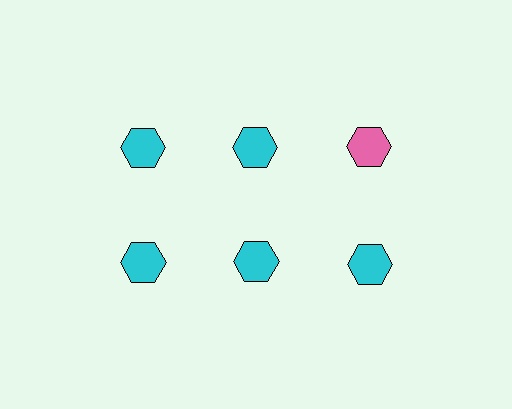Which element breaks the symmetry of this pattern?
The pink hexagon in the top row, center column breaks the symmetry. All other shapes are cyan hexagons.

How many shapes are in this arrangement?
There are 6 shapes arranged in a grid pattern.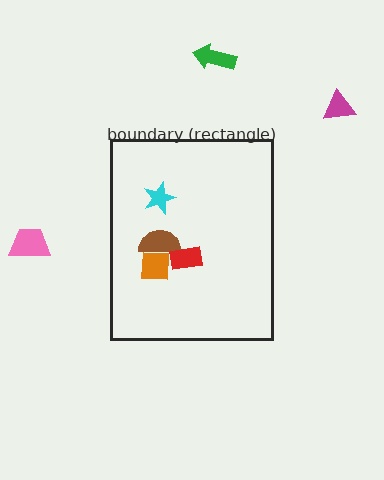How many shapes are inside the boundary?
4 inside, 3 outside.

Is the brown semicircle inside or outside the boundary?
Inside.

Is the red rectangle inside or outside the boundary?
Inside.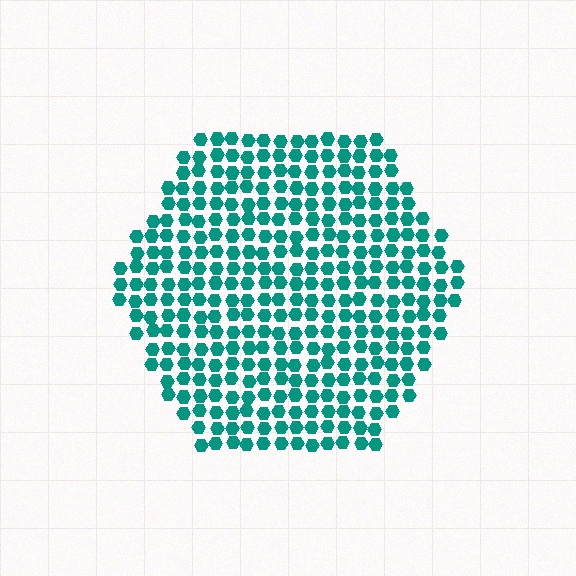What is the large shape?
The large shape is a hexagon.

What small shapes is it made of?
It is made of small hexagons.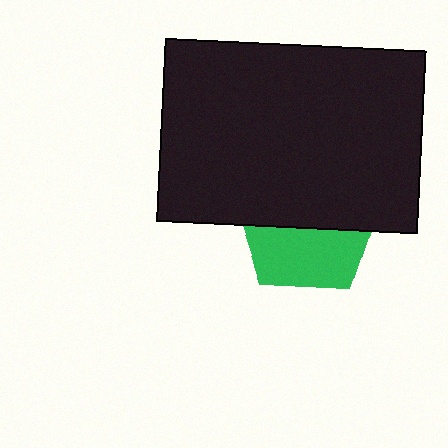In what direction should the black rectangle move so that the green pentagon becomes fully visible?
The black rectangle should move up. That is the shortest direction to clear the overlap and leave the green pentagon fully visible.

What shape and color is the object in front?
The object in front is a black rectangle.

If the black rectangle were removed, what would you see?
You would see the complete green pentagon.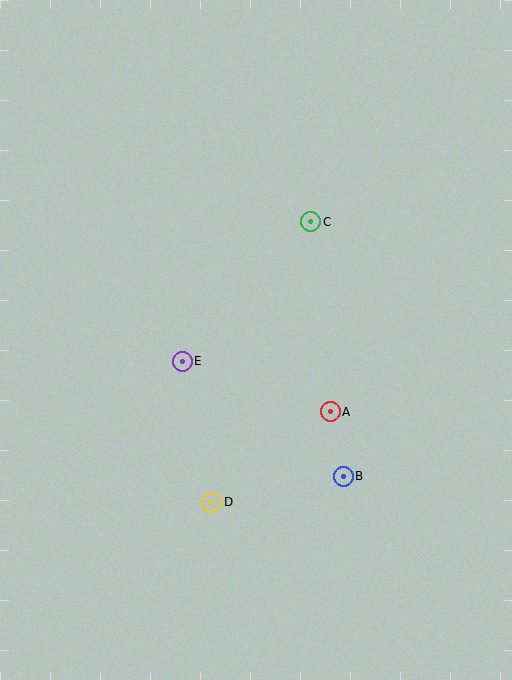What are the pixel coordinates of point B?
Point B is at (343, 476).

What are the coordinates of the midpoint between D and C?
The midpoint between D and C is at (261, 362).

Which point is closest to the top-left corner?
Point C is closest to the top-left corner.